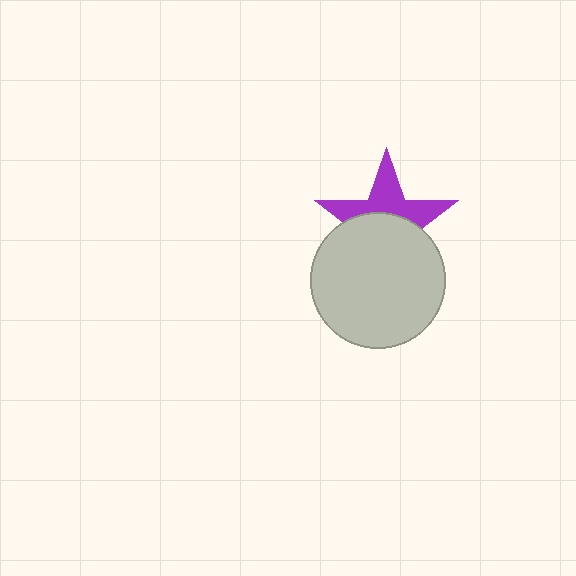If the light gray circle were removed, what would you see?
You would see the complete purple star.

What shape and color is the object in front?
The object in front is a light gray circle.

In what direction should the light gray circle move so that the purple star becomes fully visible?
The light gray circle should move down. That is the shortest direction to clear the overlap and leave the purple star fully visible.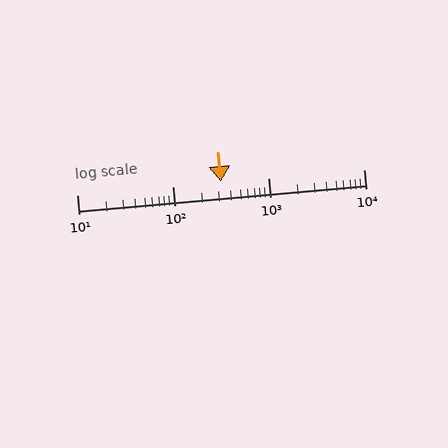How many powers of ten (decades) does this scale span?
The scale spans 3 decades, from 10 to 10000.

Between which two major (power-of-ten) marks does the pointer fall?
The pointer is between 100 and 1000.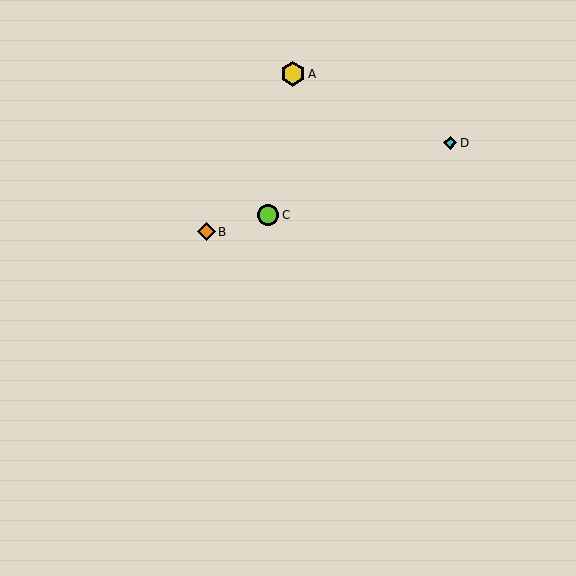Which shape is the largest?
The yellow hexagon (labeled A) is the largest.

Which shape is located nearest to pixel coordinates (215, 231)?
The orange diamond (labeled B) at (206, 232) is nearest to that location.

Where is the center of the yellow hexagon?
The center of the yellow hexagon is at (293, 74).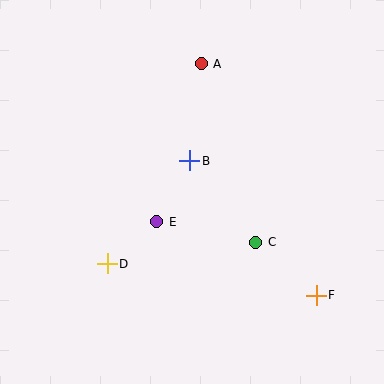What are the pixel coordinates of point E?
Point E is at (157, 222).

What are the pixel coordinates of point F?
Point F is at (316, 295).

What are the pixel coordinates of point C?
Point C is at (256, 242).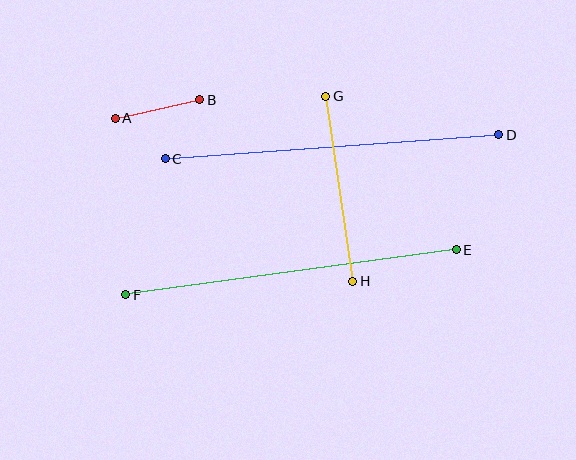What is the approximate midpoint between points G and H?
The midpoint is at approximately (339, 189) pixels.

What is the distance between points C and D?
The distance is approximately 334 pixels.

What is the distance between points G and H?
The distance is approximately 187 pixels.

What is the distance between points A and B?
The distance is approximately 86 pixels.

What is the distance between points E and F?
The distance is approximately 334 pixels.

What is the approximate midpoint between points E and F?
The midpoint is at approximately (291, 272) pixels.